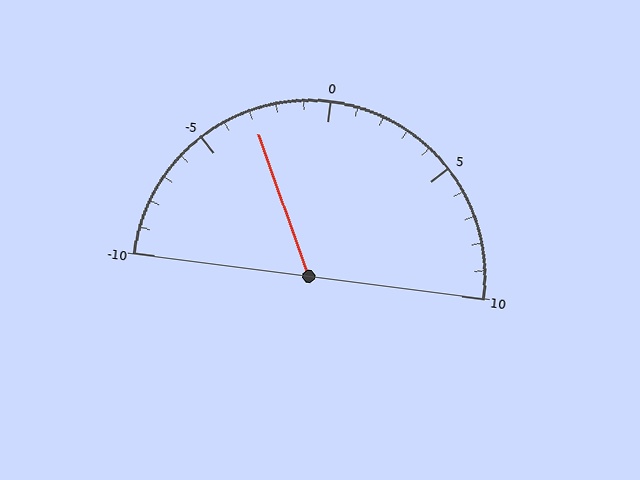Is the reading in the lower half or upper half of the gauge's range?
The reading is in the lower half of the range (-10 to 10).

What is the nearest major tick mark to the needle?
The nearest major tick mark is -5.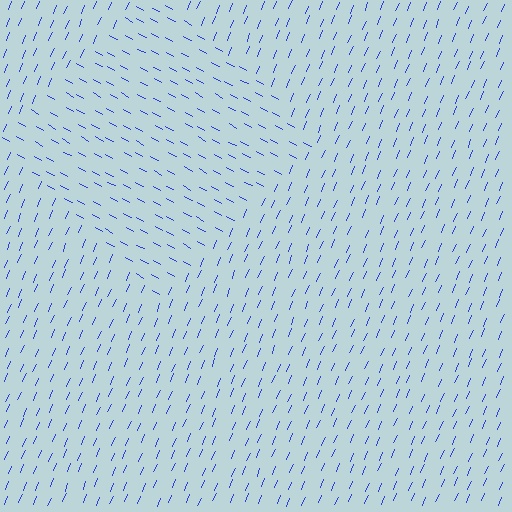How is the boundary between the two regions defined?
The boundary is defined purely by a change in line orientation (approximately 84 degrees difference). All lines are the same color and thickness.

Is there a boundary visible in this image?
Yes, there is a texture boundary formed by a change in line orientation.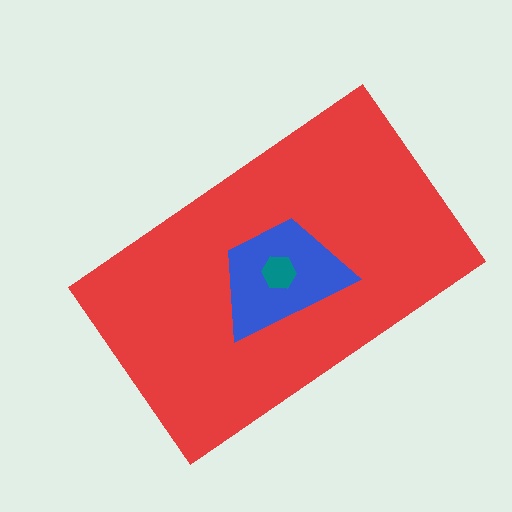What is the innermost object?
The teal hexagon.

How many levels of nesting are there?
3.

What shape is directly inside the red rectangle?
The blue trapezoid.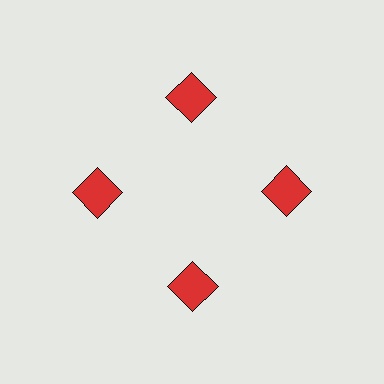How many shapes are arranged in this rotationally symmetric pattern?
There are 4 shapes, arranged in 4 groups of 1.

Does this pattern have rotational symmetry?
Yes, this pattern has 4-fold rotational symmetry. It looks the same after rotating 90 degrees around the center.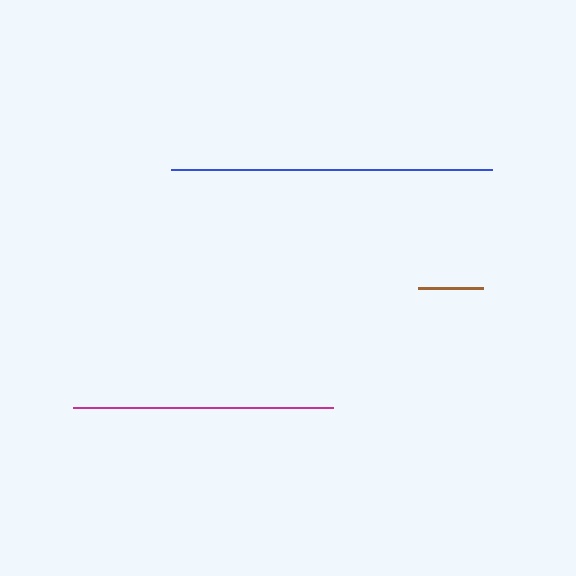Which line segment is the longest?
The blue line is the longest at approximately 320 pixels.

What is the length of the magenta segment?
The magenta segment is approximately 259 pixels long.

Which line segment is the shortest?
The brown line is the shortest at approximately 65 pixels.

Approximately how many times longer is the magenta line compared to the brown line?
The magenta line is approximately 4.0 times the length of the brown line.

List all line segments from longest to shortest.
From longest to shortest: blue, magenta, brown.